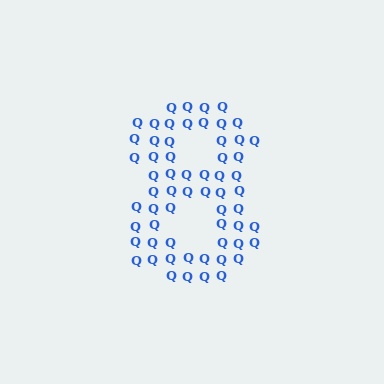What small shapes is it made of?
It is made of small letter Q's.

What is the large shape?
The large shape is the digit 8.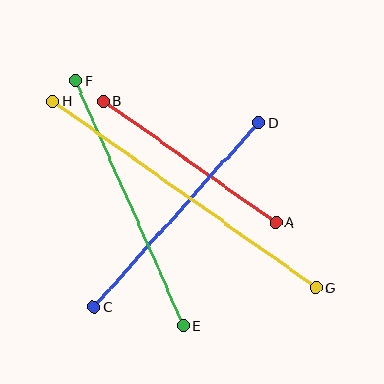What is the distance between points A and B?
The distance is approximately 211 pixels.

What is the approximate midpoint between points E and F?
The midpoint is at approximately (129, 203) pixels.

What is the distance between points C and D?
The distance is approximately 247 pixels.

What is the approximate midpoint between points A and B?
The midpoint is at approximately (190, 162) pixels.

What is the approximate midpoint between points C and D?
The midpoint is at approximately (176, 215) pixels.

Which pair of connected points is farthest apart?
Points G and H are farthest apart.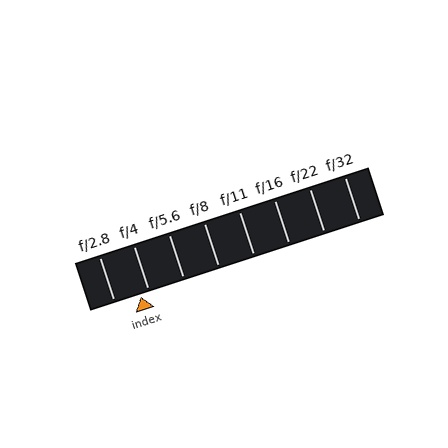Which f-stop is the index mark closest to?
The index mark is closest to f/4.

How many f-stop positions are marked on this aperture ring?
There are 8 f-stop positions marked.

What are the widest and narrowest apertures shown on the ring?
The widest aperture shown is f/2.8 and the narrowest is f/32.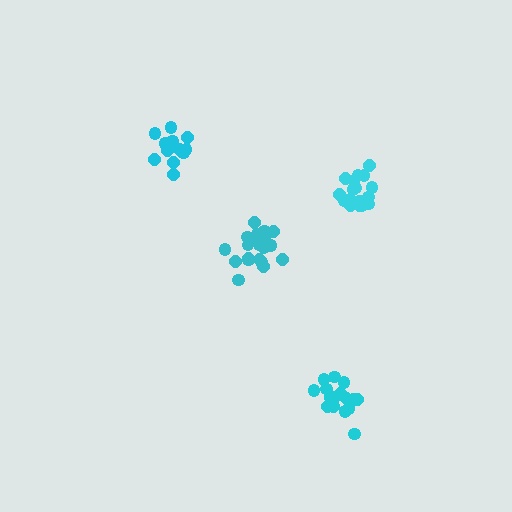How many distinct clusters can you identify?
There are 4 distinct clusters.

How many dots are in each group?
Group 1: 20 dots, Group 2: 18 dots, Group 3: 18 dots, Group 4: 14 dots (70 total).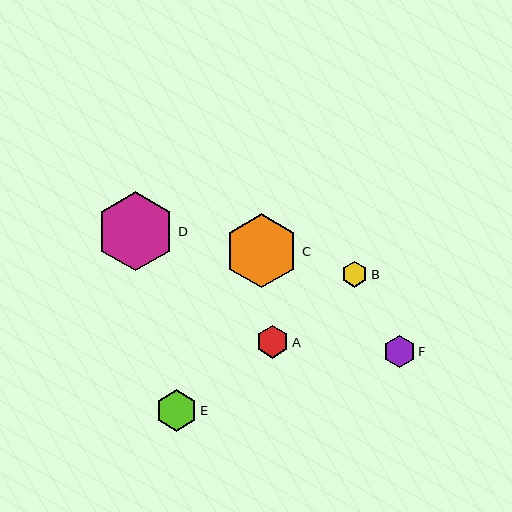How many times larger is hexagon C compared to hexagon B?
Hexagon C is approximately 2.8 times the size of hexagon B.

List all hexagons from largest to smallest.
From largest to smallest: D, C, E, A, F, B.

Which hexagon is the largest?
Hexagon D is the largest with a size of approximately 79 pixels.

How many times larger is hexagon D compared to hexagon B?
Hexagon D is approximately 3.0 times the size of hexagon B.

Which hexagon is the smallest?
Hexagon B is the smallest with a size of approximately 26 pixels.